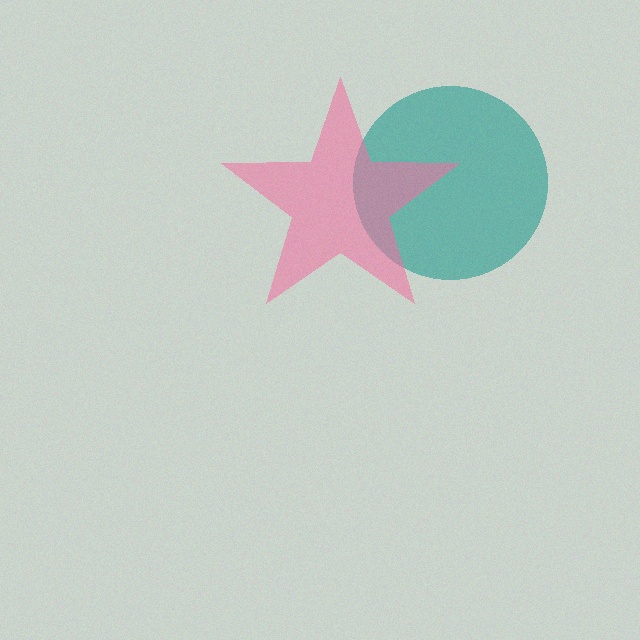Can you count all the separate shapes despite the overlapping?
Yes, there are 2 separate shapes.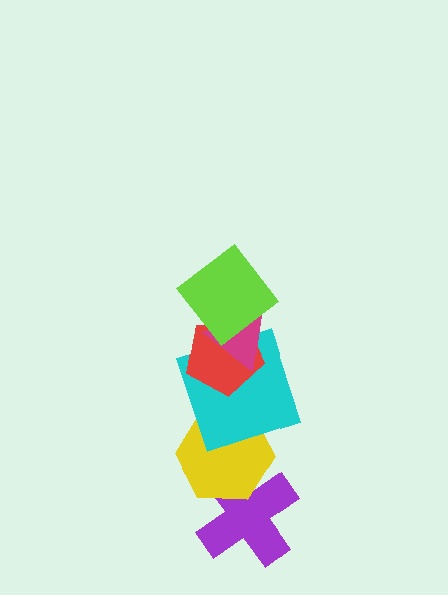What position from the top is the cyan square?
The cyan square is 4th from the top.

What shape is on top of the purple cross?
The yellow hexagon is on top of the purple cross.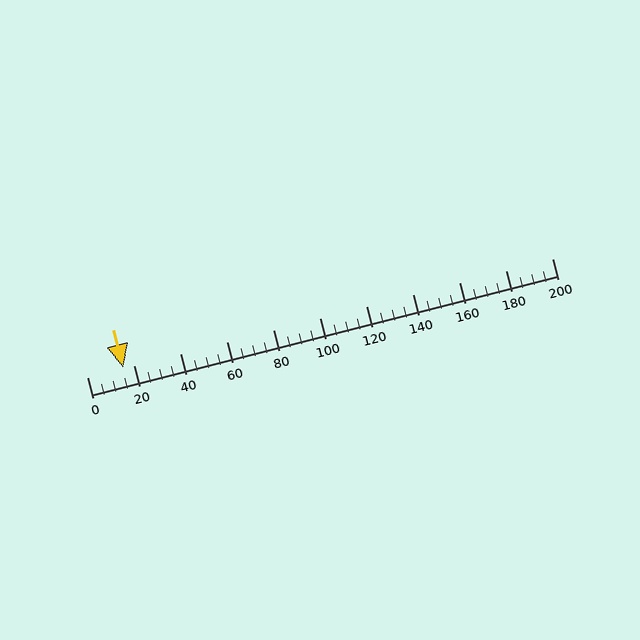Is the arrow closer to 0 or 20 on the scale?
The arrow is closer to 20.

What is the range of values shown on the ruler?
The ruler shows values from 0 to 200.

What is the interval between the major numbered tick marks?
The major tick marks are spaced 20 units apart.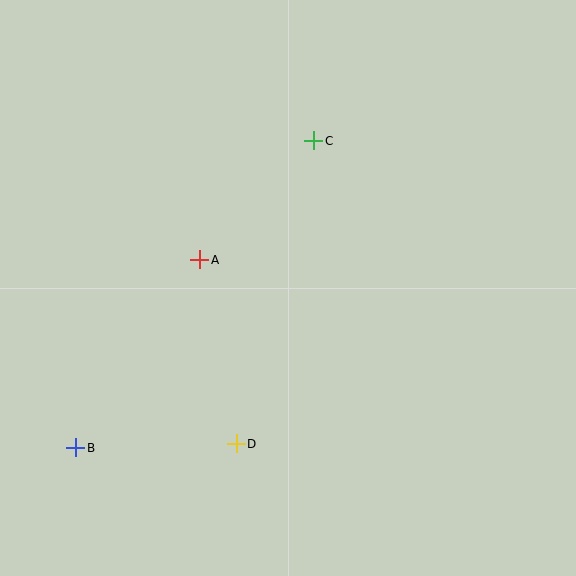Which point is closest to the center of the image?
Point A at (200, 260) is closest to the center.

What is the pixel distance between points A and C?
The distance between A and C is 165 pixels.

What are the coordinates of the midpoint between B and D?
The midpoint between B and D is at (156, 446).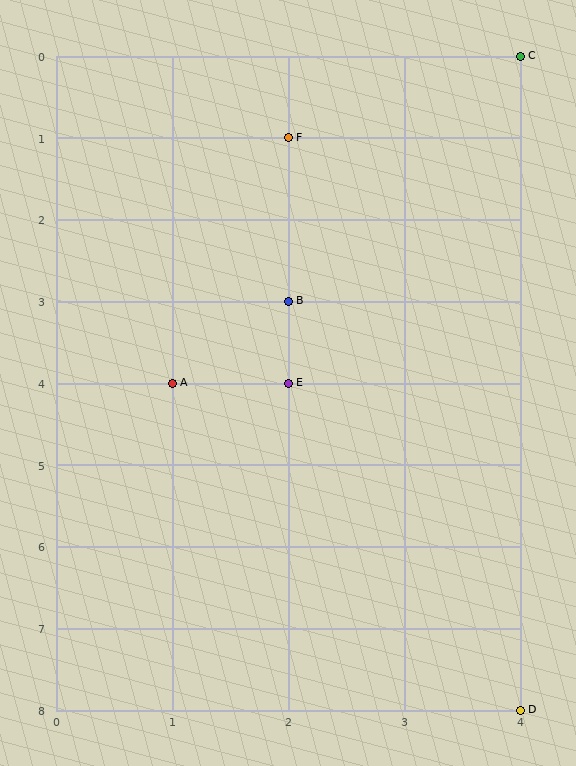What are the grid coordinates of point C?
Point C is at grid coordinates (4, 0).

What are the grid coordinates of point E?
Point E is at grid coordinates (2, 4).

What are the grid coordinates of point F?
Point F is at grid coordinates (2, 1).